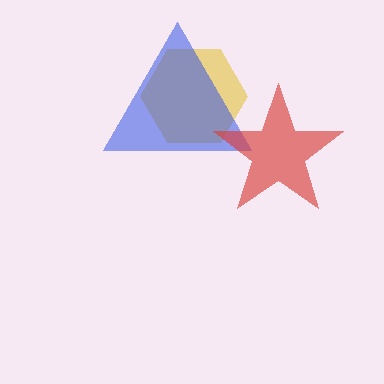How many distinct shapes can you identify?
There are 3 distinct shapes: a yellow hexagon, a blue triangle, a red star.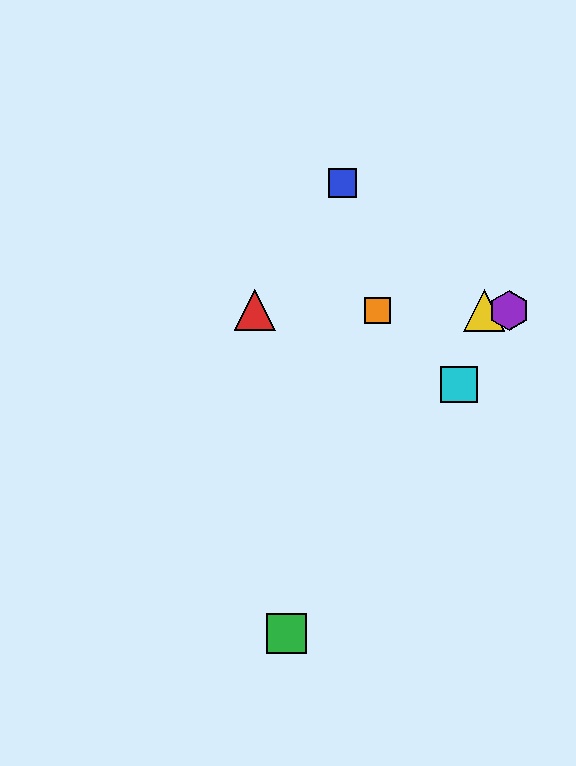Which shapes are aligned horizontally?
The red triangle, the yellow triangle, the purple hexagon, the orange square are aligned horizontally.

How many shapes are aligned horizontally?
4 shapes (the red triangle, the yellow triangle, the purple hexagon, the orange square) are aligned horizontally.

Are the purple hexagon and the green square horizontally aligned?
No, the purple hexagon is at y≈310 and the green square is at y≈633.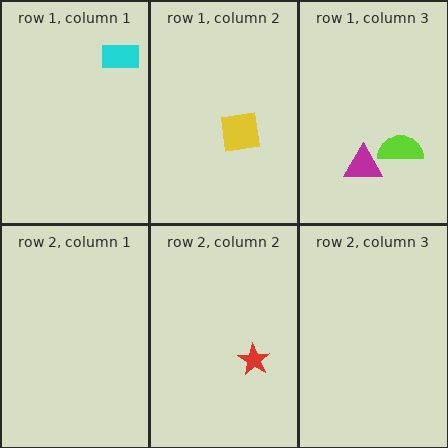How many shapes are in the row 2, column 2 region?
1.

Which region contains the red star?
The row 2, column 2 region.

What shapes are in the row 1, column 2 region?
The yellow square.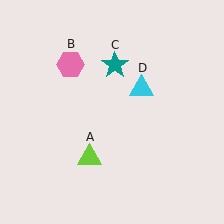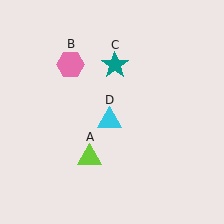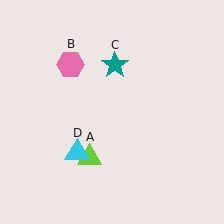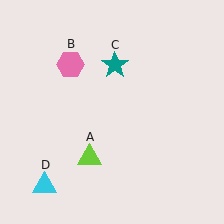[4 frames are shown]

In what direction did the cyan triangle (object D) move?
The cyan triangle (object D) moved down and to the left.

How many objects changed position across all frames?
1 object changed position: cyan triangle (object D).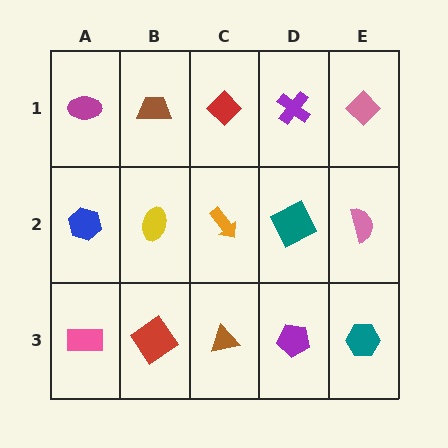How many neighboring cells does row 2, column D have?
4.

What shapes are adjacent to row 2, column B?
A brown trapezoid (row 1, column B), a red diamond (row 3, column B), a blue hexagon (row 2, column A), an orange arrow (row 2, column C).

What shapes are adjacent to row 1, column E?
A pink semicircle (row 2, column E), a purple cross (row 1, column D).